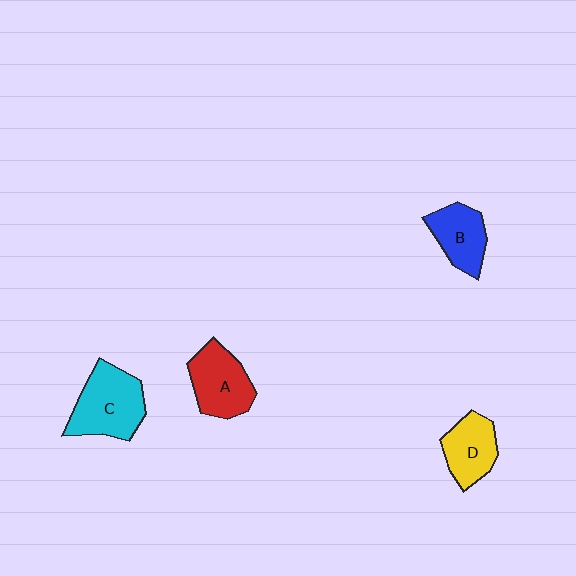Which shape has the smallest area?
Shape B (blue).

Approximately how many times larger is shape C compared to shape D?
Approximately 1.4 times.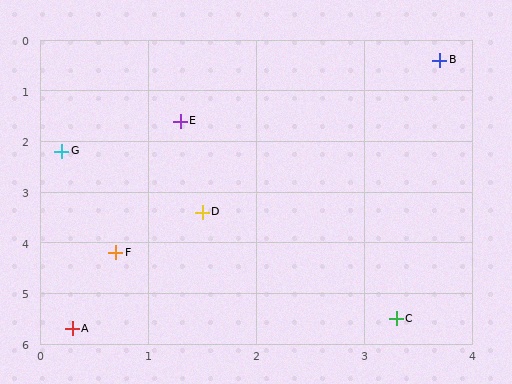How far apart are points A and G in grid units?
Points A and G are about 3.5 grid units apart.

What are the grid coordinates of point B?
Point B is at approximately (3.7, 0.4).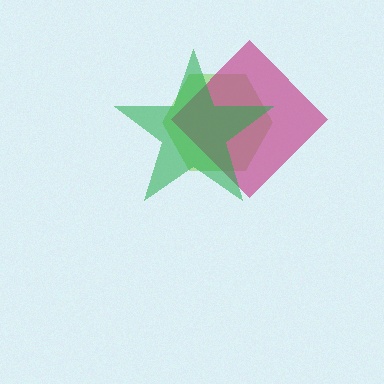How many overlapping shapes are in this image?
There are 3 overlapping shapes in the image.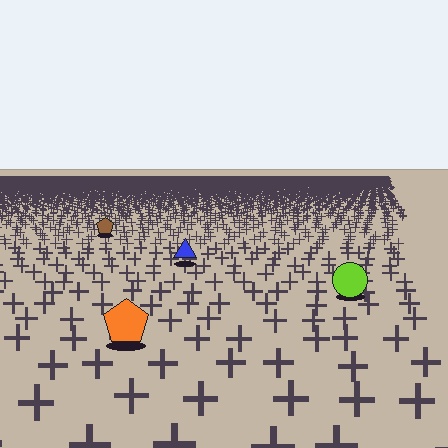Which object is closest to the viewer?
The orange pentagon is closest. The texture marks near it are larger and more spread out.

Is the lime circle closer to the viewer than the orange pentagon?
No. The orange pentagon is closer — you can tell from the texture gradient: the ground texture is coarser near it.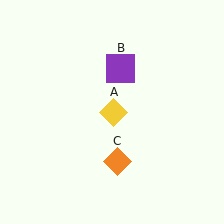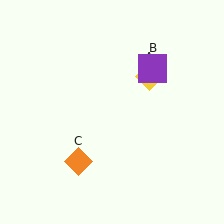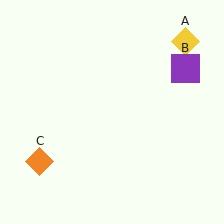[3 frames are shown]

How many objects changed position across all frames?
3 objects changed position: yellow diamond (object A), purple square (object B), orange diamond (object C).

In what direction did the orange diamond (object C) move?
The orange diamond (object C) moved left.